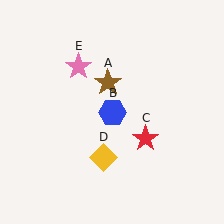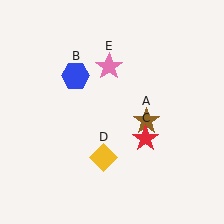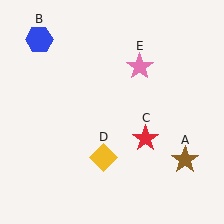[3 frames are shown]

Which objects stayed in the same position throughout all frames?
Red star (object C) and yellow diamond (object D) remained stationary.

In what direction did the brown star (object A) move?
The brown star (object A) moved down and to the right.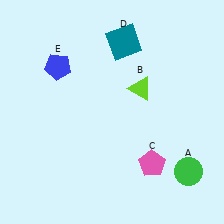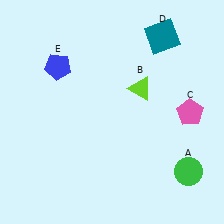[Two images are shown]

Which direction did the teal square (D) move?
The teal square (D) moved right.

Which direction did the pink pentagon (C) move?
The pink pentagon (C) moved up.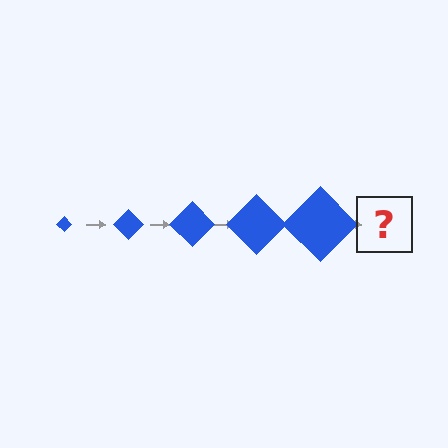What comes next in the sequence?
The next element should be a blue diamond, larger than the previous one.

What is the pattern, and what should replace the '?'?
The pattern is that the diamond gets progressively larger each step. The '?' should be a blue diamond, larger than the previous one.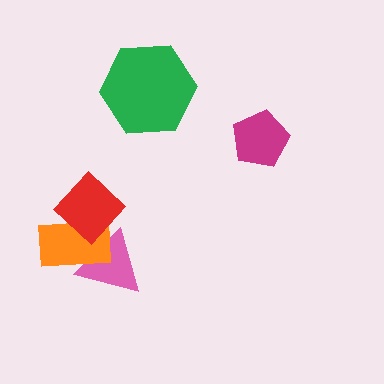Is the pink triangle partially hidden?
Yes, it is partially covered by another shape.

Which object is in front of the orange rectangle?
The red diamond is in front of the orange rectangle.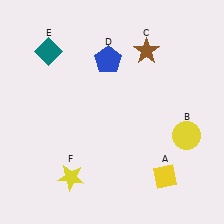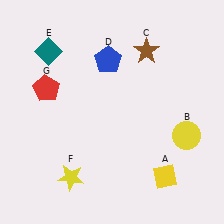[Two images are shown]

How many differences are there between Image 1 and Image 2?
There is 1 difference between the two images.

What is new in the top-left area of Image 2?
A red pentagon (G) was added in the top-left area of Image 2.